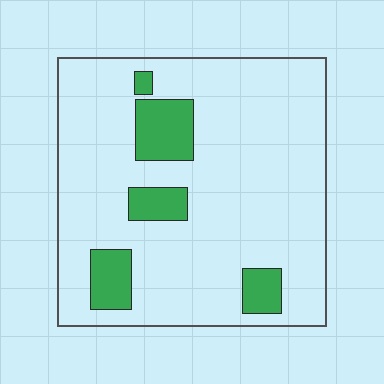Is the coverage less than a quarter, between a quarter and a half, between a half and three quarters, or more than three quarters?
Less than a quarter.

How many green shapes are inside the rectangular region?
5.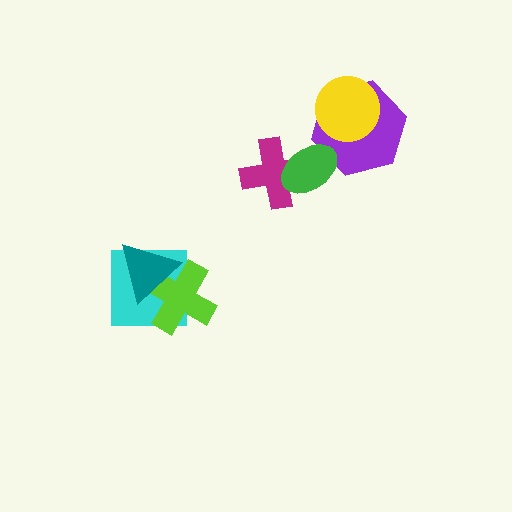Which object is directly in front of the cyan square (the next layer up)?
The lime cross is directly in front of the cyan square.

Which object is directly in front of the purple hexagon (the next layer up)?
The green ellipse is directly in front of the purple hexagon.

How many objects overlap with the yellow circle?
1 object overlaps with the yellow circle.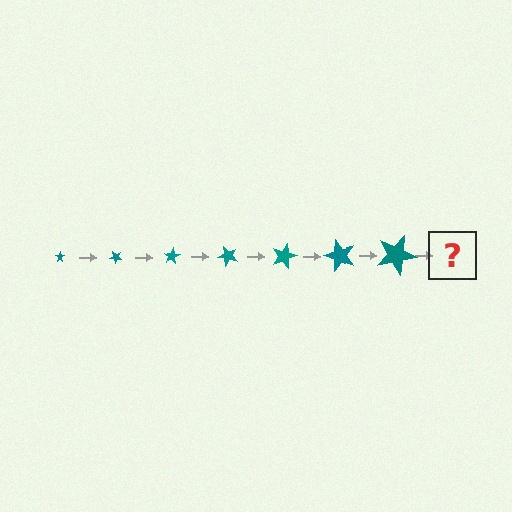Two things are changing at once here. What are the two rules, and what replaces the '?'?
The two rules are that the star grows larger each step and it rotates 40 degrees each step. The '?' should be a star, larger than the previous one and rotated 280 degrees from the start.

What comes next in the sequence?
The next element should be a star, larger than the previous one and rotated 280 degrees from the start.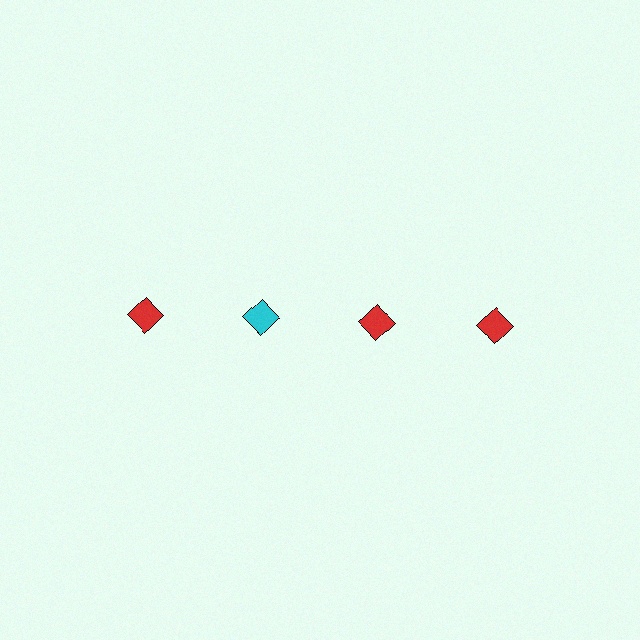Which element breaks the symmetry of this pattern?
The cyan diamond in the top row, second from left column breaks the symmetry. All other shapes are red diamonds.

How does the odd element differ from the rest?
It has a different color: cyan instead of red.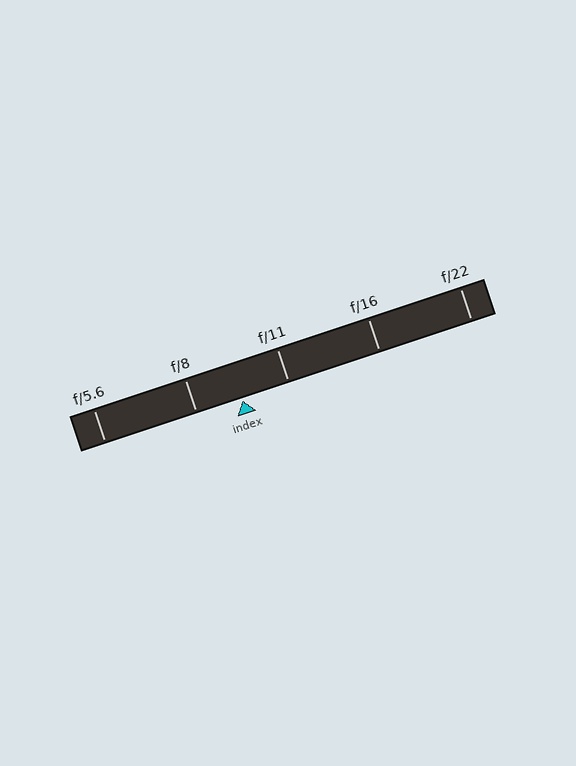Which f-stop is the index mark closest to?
The index mark is closest to f/8.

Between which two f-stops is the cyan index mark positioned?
The index mark is between f/8 and f/11.